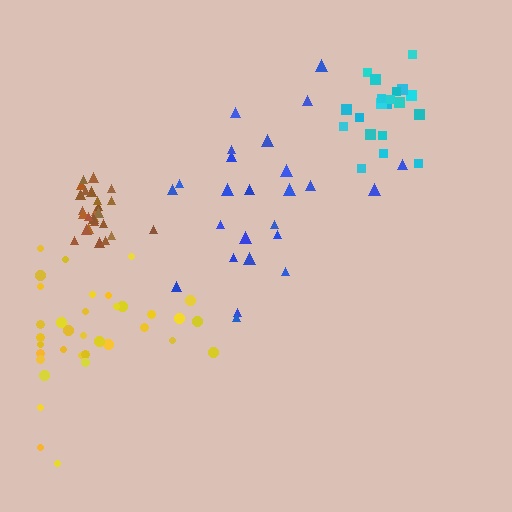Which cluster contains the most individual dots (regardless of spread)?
Yellow (35).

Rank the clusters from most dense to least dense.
brown, cyan, yellow, blue.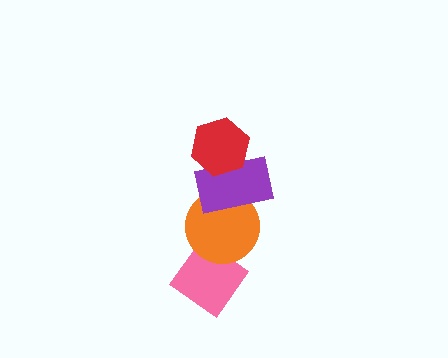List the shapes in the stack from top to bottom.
From top to bottom: the red hexagon, the purple rectangle, the orange circle, the pink diamond.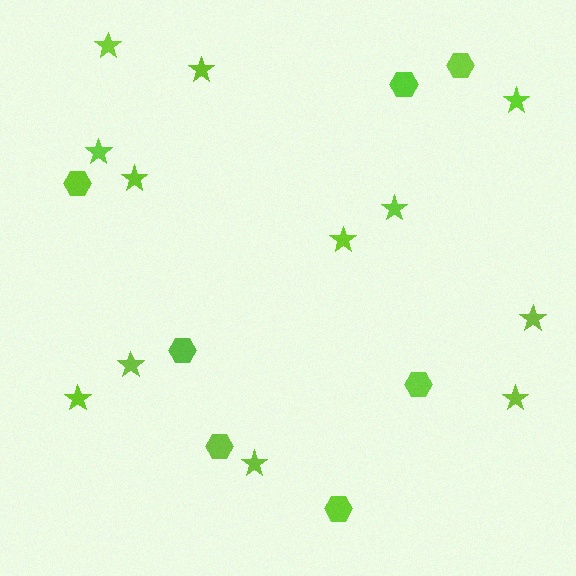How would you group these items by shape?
There are 2 groups: one group of hexagons (7) and one group of stars (12).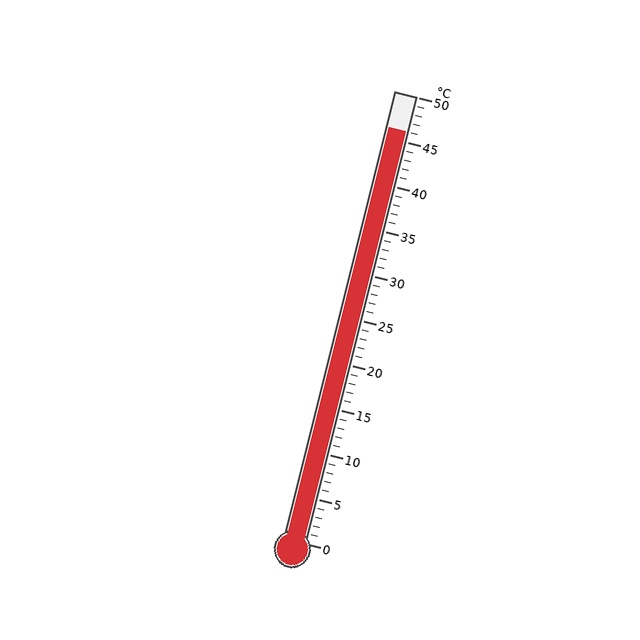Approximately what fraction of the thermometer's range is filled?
The thermometer is filled to approximately 90% of its range.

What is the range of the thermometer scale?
The thermometer scale ranges from 0°C to 50°C.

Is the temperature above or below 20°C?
The temperature is above 20°C.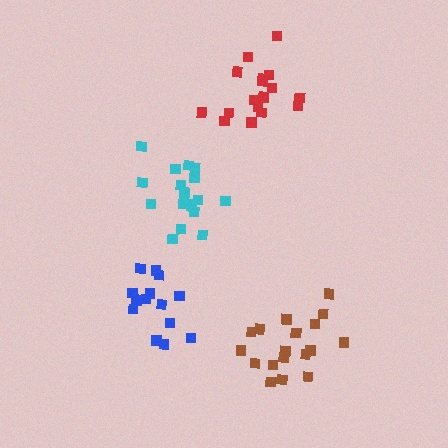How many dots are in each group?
Group 1: 18 dots, Group 2: 17 dots, Group 3: 15 dots, Group 4: 19 dots (69 total).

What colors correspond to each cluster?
The clusters are colored: brown, red, blue, cyan.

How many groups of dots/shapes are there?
There are 4 groups.